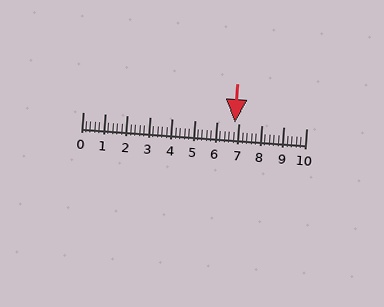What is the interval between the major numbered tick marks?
The major tick marks are spaced 1 units apart.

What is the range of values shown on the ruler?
The ruler shows values from 0 to 10.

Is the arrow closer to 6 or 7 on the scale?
The arrow is closer to 7.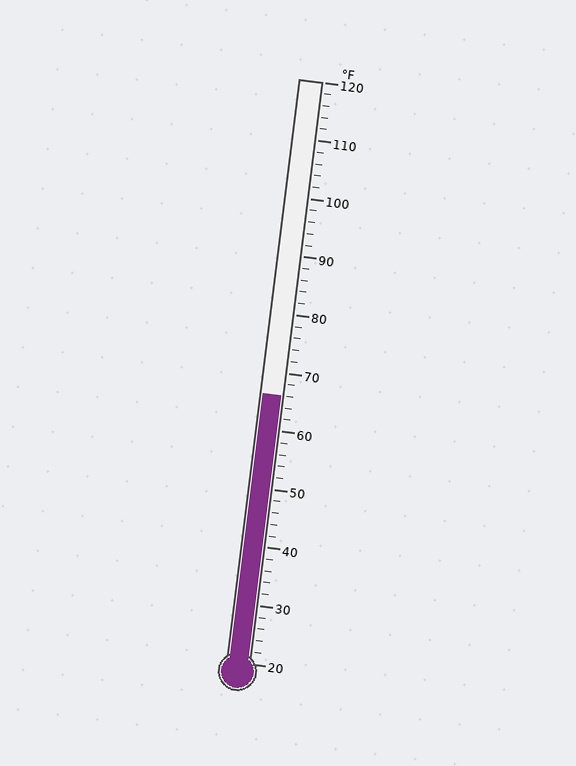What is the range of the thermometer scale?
The thermometer scale ranges from 20°F to 120°F.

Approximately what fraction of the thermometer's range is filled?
The thermometer is filled to approximately 45% of its range.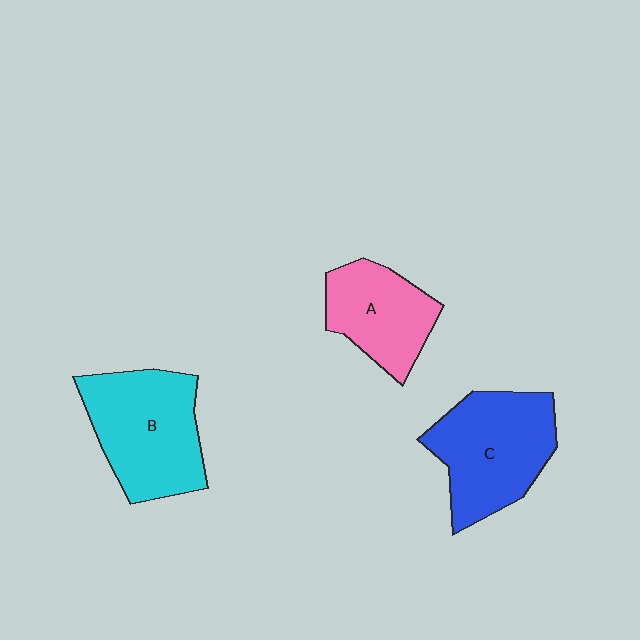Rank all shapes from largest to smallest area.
From largest to smallest: B (cyan), C (blue), A (pink).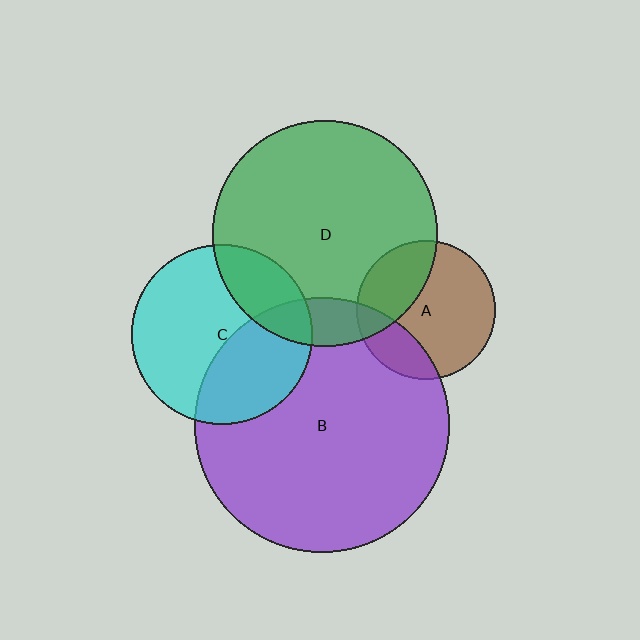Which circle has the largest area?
Circle B (purple).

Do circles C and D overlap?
Yes.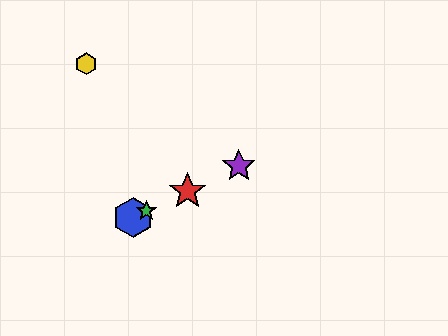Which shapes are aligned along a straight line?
The red star, the blue hexagon, the green star, the purple star are aligned along a straight line.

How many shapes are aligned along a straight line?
4 shapes (the red star, the blue hexagon, the green star, the purple star) are aligned along a straight line.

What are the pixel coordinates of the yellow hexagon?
The yellow hexagon is at (86, 64).